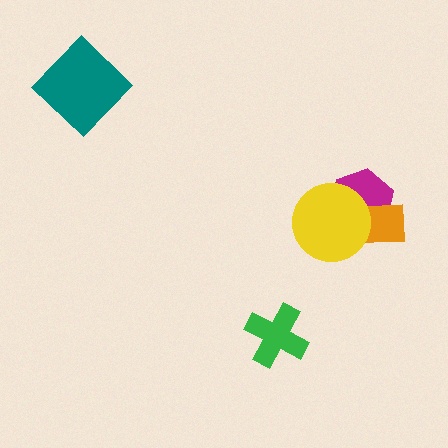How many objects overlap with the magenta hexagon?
2 objects overlap with the magenta hexagon.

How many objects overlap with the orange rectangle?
2 objects overlap with the orange rectangle.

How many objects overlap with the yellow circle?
2 objects overlap with the yellow circle.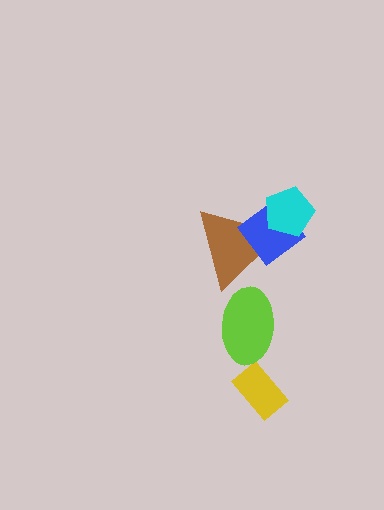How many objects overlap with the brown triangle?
2 objects overlap with the brown triangle.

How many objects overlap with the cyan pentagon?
2 objects overlap with the cyan pentagon.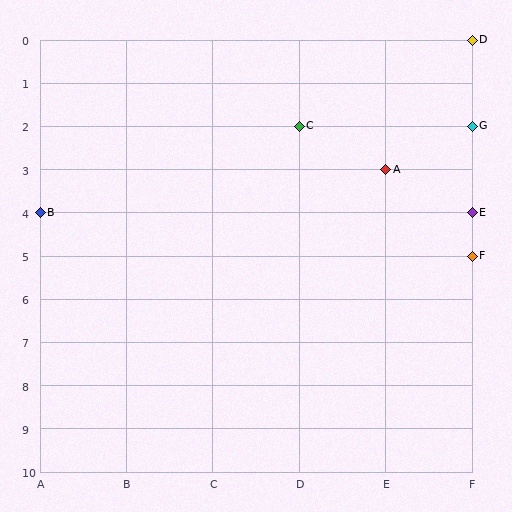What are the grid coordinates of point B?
Point B is at grid coordinates (A, 4).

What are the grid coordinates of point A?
Point A is at grid coordinates (E, 3).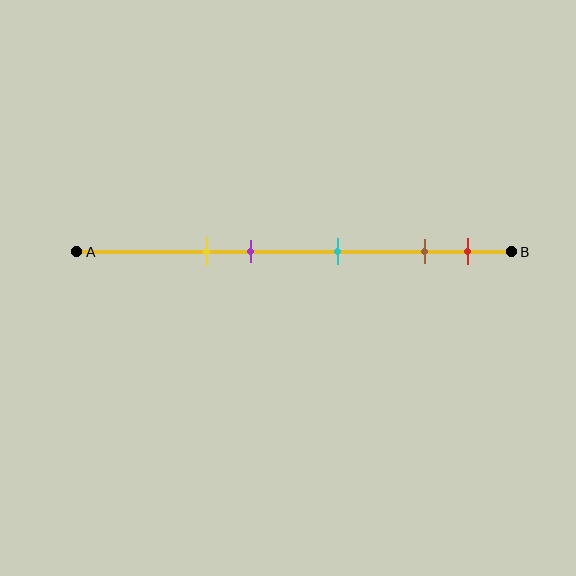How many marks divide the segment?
There are 5 marks dividing the segment.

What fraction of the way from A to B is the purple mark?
The purple mark is approximately 40% (0.4) of the way from A to B.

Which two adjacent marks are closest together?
The brown and red marks are the closest adjacent pair.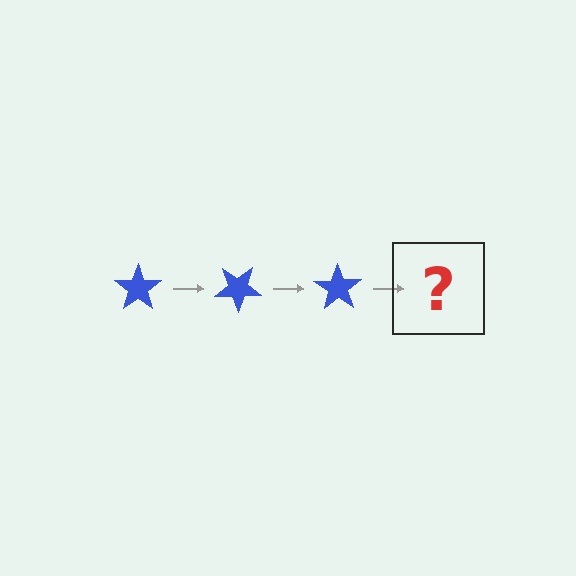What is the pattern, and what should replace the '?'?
The pattern is that the star rotates 35 degrees each step. The '?' should be a blue star rotated 105 degrees.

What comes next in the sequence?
The next element should be a blue star rotated 105 degrees.